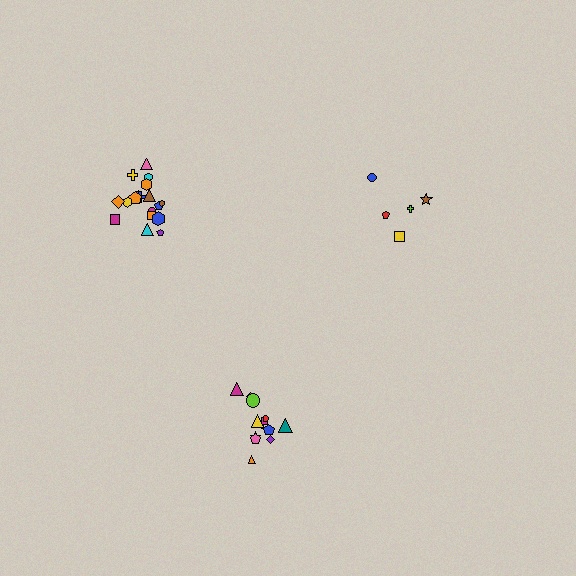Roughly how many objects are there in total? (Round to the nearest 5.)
Roughly 35 objects in total.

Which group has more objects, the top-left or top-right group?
The top-left group.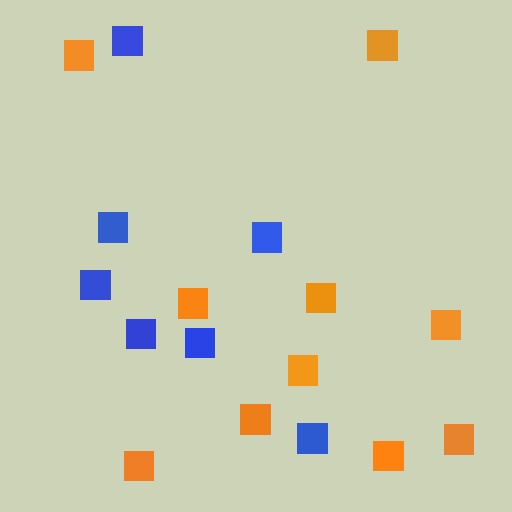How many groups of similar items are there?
There are 2 groups: one group of blue squares (7) and one group of orange squares (10).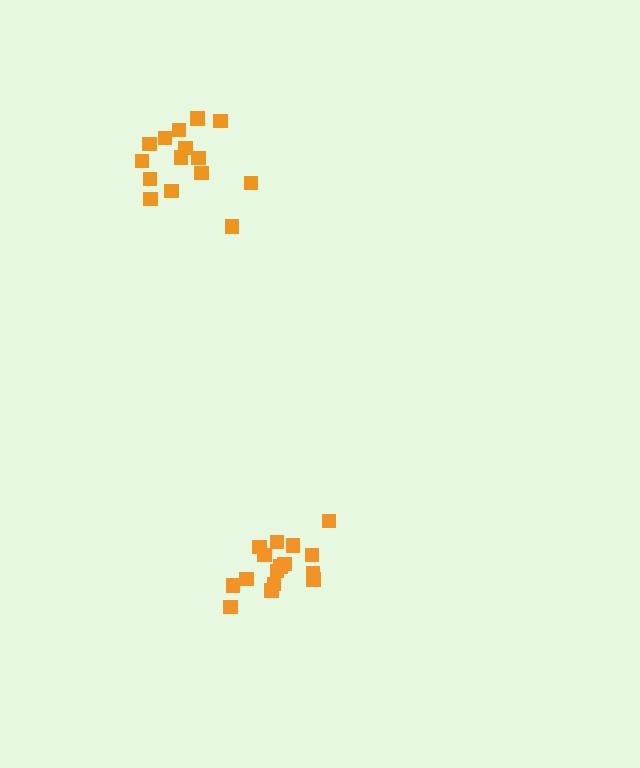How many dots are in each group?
Group 1: 16 dots, Group 2: 15 dots (31 total).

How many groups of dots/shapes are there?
There are 2 groups.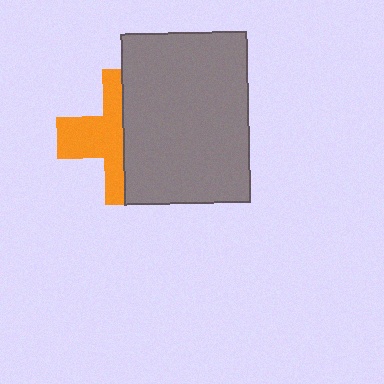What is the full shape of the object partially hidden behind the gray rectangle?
The partially hidden object is an orange cross.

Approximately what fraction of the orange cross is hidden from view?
Roughly 54% of the orange cross is hidden behind the gray rectangle.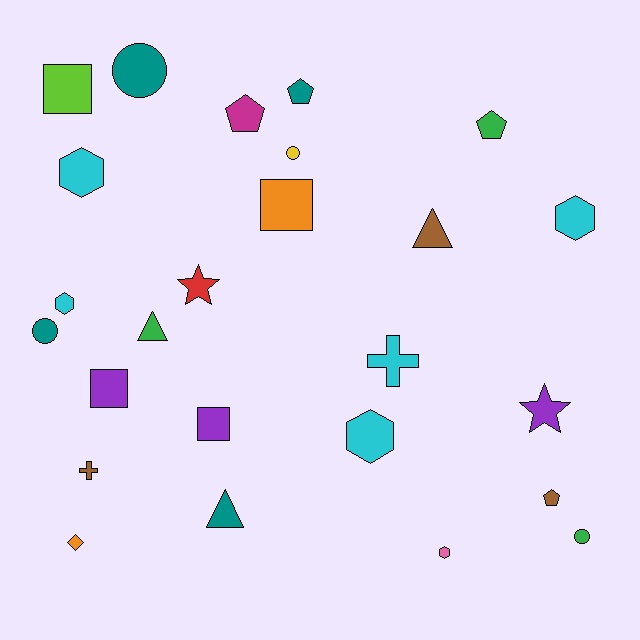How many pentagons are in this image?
There are 4 pentagons.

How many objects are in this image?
There are 25 objects.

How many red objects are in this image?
There is 1 red object.